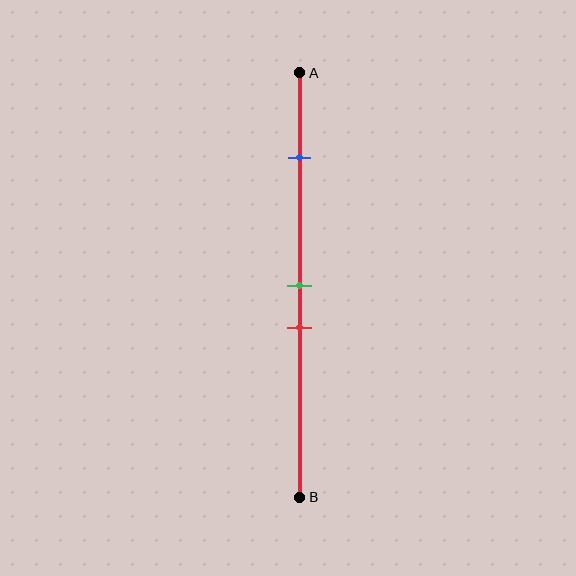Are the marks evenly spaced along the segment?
No, the marks are not evenly spaced.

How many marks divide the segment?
There are 3 marks dividing the segment.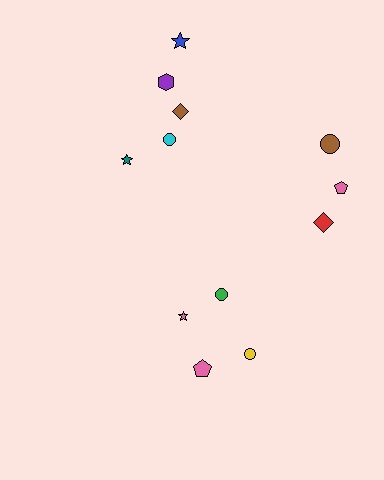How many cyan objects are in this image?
There is 1 cyan object.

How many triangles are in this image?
There are no triangles.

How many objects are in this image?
There are 12 objects.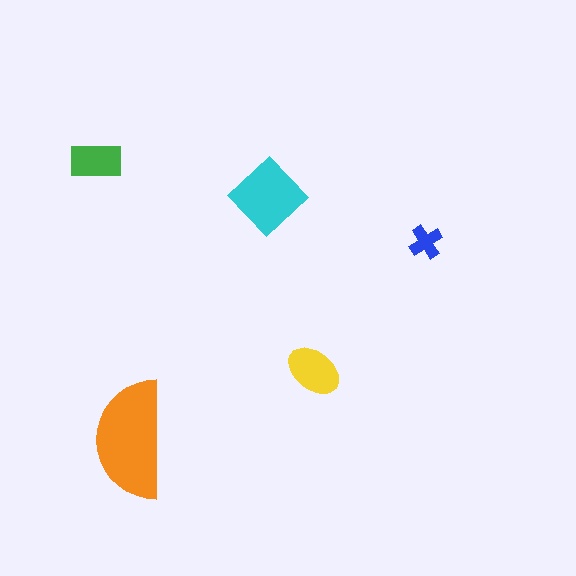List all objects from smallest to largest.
The blue cross, the green rectangle, the yellow ellipse, the cyan diamond, the orange semicircle.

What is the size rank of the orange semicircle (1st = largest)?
1st.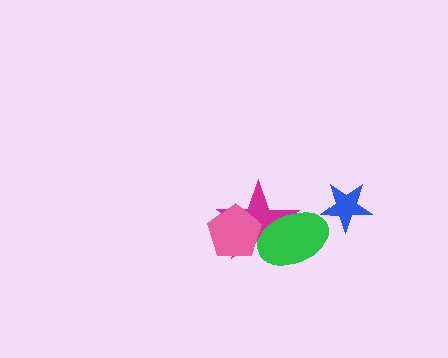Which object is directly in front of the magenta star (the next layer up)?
The pink pentagon is directly in front of the magenta star.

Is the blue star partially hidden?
No, no other shape covers it.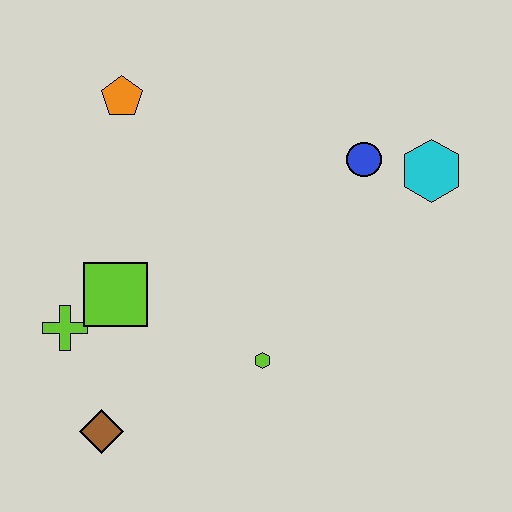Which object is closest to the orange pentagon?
The lime square is closest to the orange pentagon.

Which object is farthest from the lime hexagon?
The orange pentagon is farthest from the lime hexagon.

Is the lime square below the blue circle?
Yes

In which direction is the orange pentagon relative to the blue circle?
The orange pentagon is to the left of the blue circle.